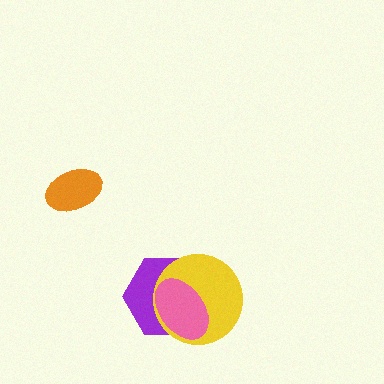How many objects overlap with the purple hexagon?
2 objects overlap with the purple hexagon.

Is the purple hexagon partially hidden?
Yes, it is partially covered by another shape.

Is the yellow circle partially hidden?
Yes, it is partially covered by another shape.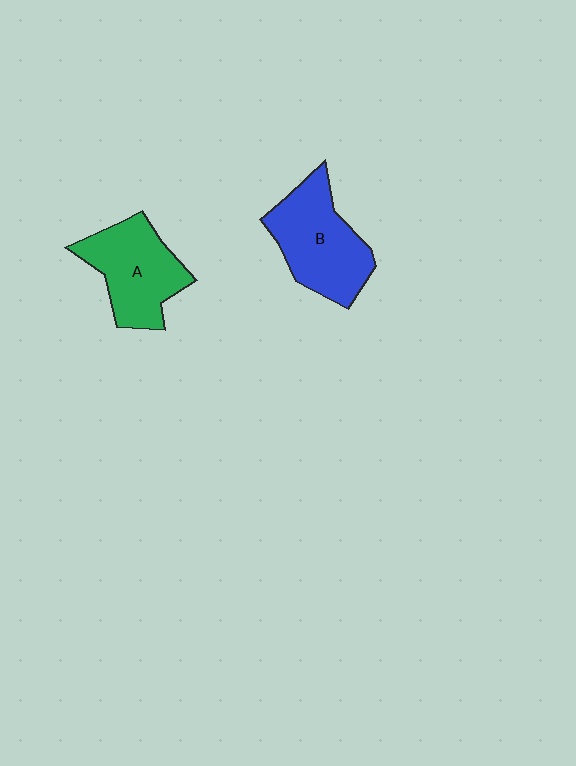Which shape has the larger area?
Shape B (blue).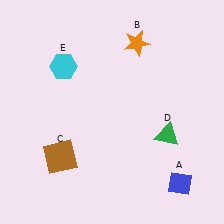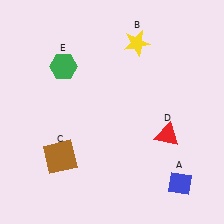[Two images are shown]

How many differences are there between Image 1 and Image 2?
There are 3 differences between the two images.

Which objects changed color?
B changed from orange to yellow. D changed from green to red. E changed from cyan to green.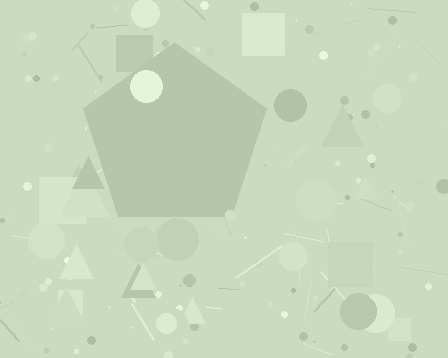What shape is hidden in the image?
A pentagon is hidden in the image.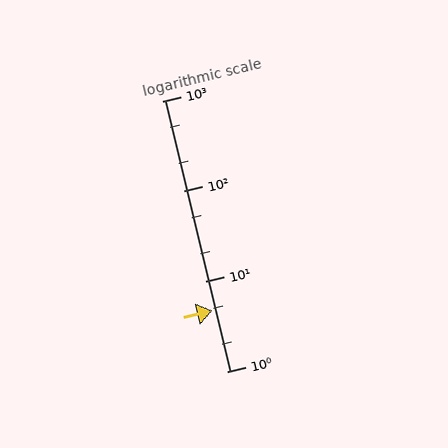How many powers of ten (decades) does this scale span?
The scale spans 3 decades, from 1 to 1000.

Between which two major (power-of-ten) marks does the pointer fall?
The pointer is between 1 and 10.